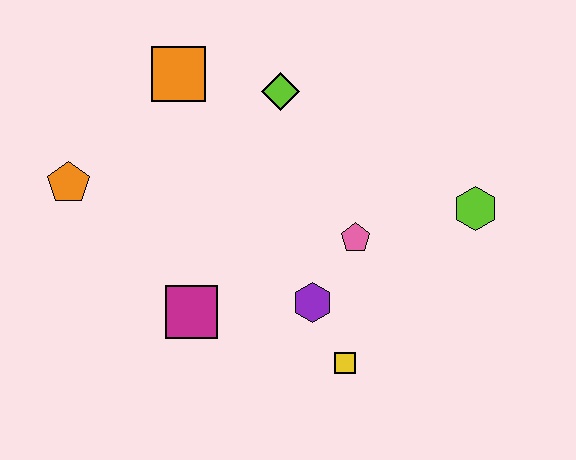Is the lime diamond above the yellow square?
Yes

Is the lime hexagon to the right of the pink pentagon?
Yes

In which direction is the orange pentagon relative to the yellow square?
The orange pentagon is to the left of the yellow square.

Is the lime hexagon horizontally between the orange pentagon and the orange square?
No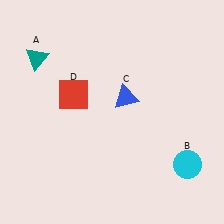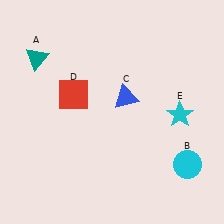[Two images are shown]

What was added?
A cyan star (E) was added in Image 2.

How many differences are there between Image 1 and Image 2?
There is 1 difference between the two images.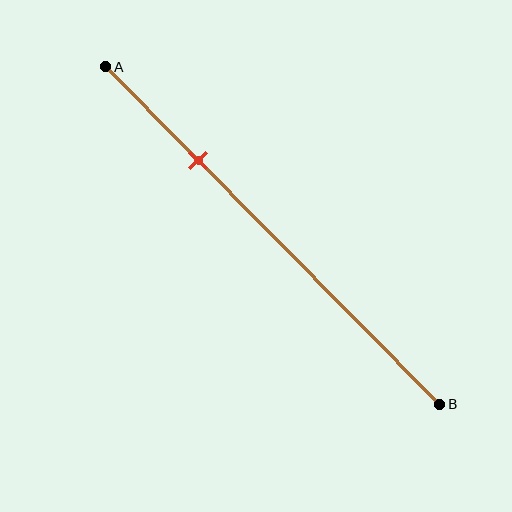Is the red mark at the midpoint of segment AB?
No, the mark is at about 30% from A, not at the 50% midpoint.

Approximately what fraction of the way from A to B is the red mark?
The red mark is approximately 30% of the way from A to B.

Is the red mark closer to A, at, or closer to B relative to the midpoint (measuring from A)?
The red mark is closer to point A than the midpoint of segment AB.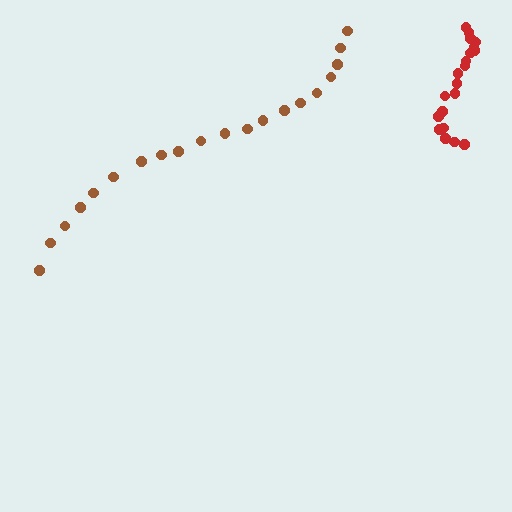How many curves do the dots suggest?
There are 2 distinct paths.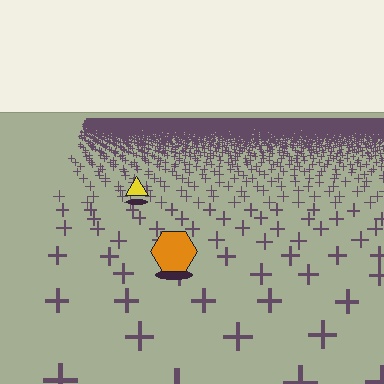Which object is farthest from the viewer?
The yellow triangle is farthest from the viewer. It appears smaller and the ground texture around it is denser.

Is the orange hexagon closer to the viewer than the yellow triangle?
Yes. The orange hexagon is closer — you can tell from the texture gradient: the ground texture is coarser near it.